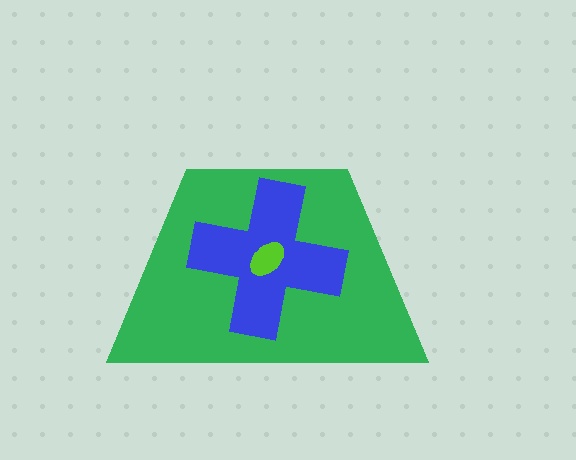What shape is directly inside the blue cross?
The lime ellipse.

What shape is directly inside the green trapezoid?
The blue cross.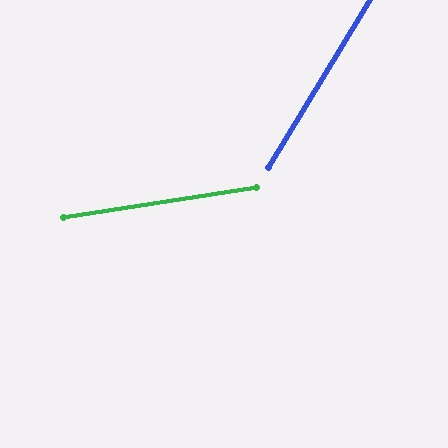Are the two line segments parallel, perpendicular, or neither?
Neither parallel nor perpendicular — they differ by about 50°.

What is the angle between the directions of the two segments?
Approximately 50 degrees.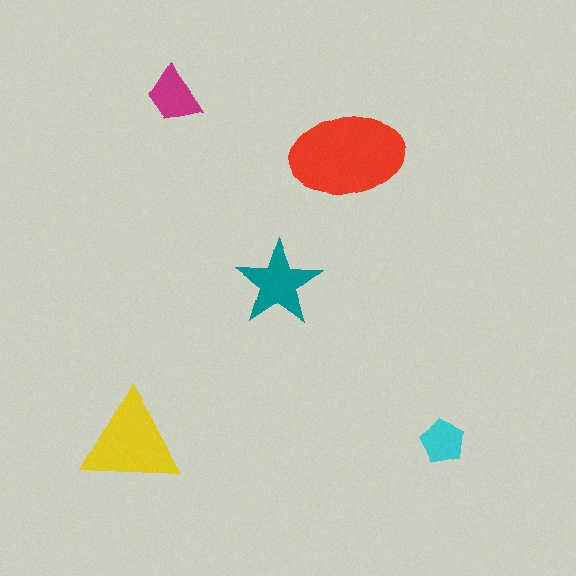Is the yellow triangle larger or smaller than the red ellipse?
Smaller.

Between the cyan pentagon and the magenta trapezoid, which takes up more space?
The magenta trapezoid.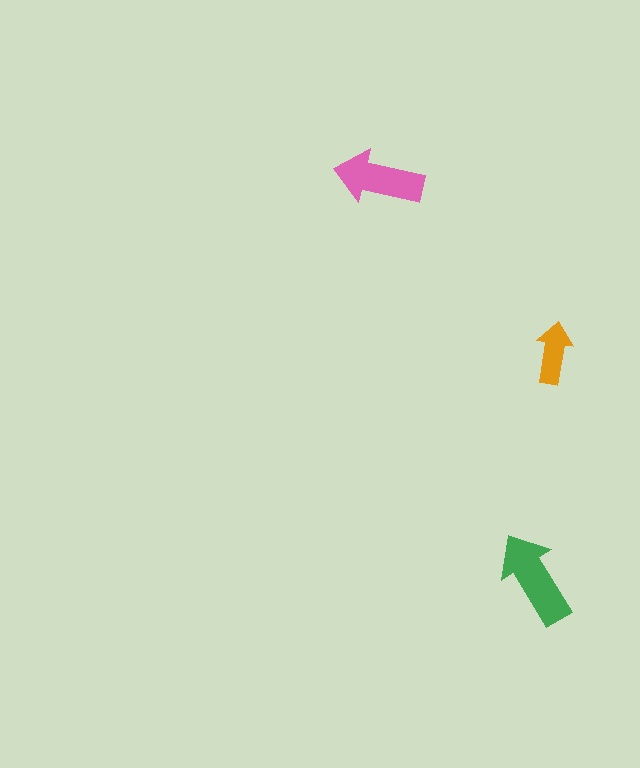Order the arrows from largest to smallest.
the green one, the pink one, the orange one.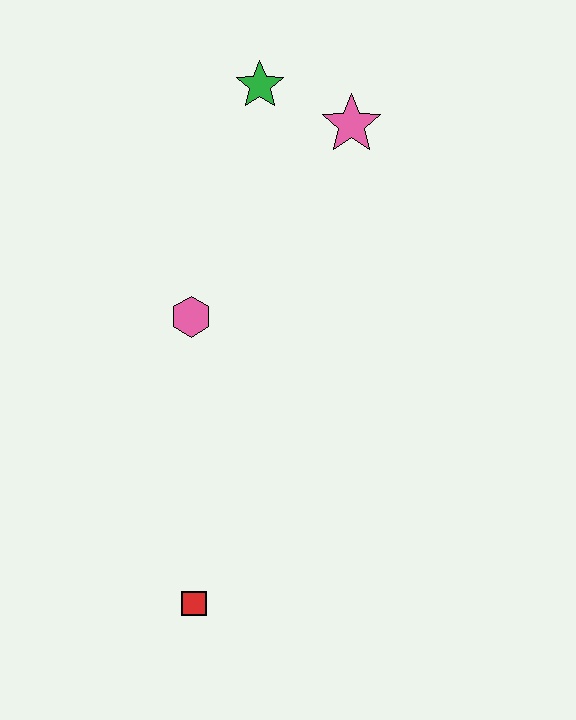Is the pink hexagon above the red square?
Yes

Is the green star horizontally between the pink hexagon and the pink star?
Yes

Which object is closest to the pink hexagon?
The green star is closest to the pink hexagon.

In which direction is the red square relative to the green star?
The red square is below the green star.